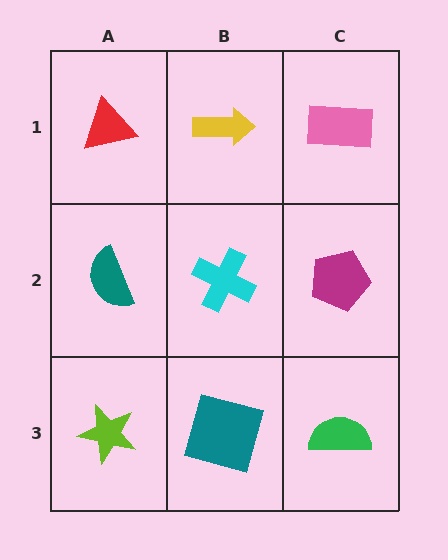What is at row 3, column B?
A teal square.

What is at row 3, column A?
A lime star.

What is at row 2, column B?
A cyan cross.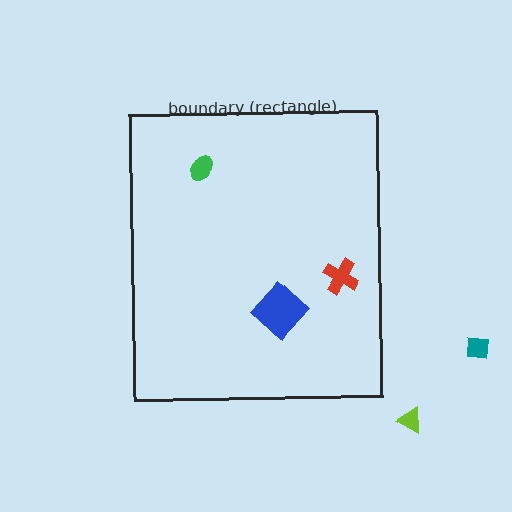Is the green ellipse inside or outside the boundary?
Inside.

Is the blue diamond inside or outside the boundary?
Inside.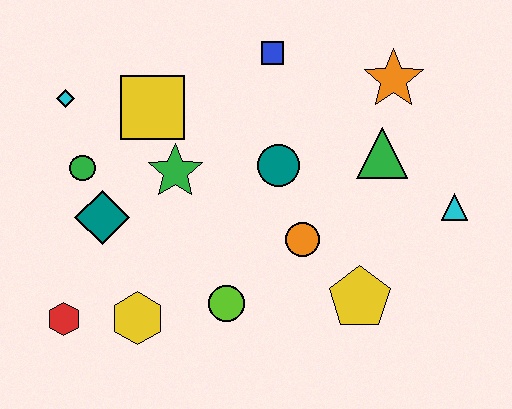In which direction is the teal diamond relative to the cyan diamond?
The teal diamond is below the cyan diamond.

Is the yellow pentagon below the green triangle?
Yes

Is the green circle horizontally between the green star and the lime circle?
No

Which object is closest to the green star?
The yellow square is closest to the green star.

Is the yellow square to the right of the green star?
No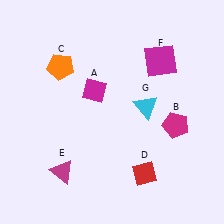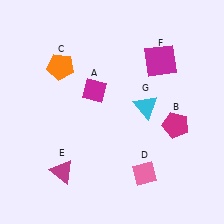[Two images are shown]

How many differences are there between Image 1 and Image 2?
There is 1 difference between the two images.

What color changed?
The diamond (D) changed from red in Image 1 to pink in Image 2.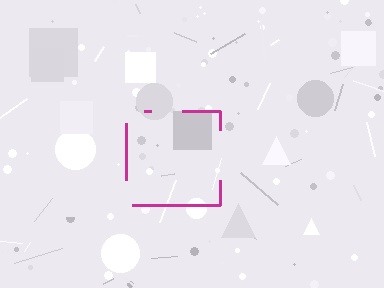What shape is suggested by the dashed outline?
The dashed outline suggests a square.